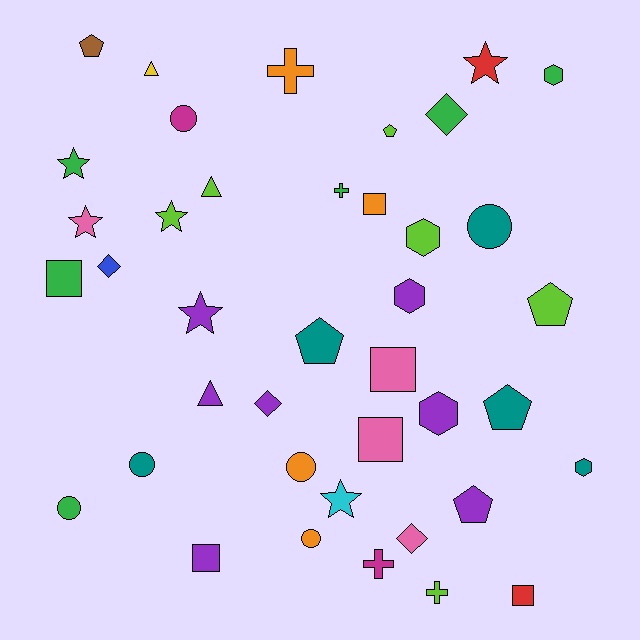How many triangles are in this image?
There are 3 triangles.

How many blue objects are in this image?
There is 1 blue object.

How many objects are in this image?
There are 40 objects.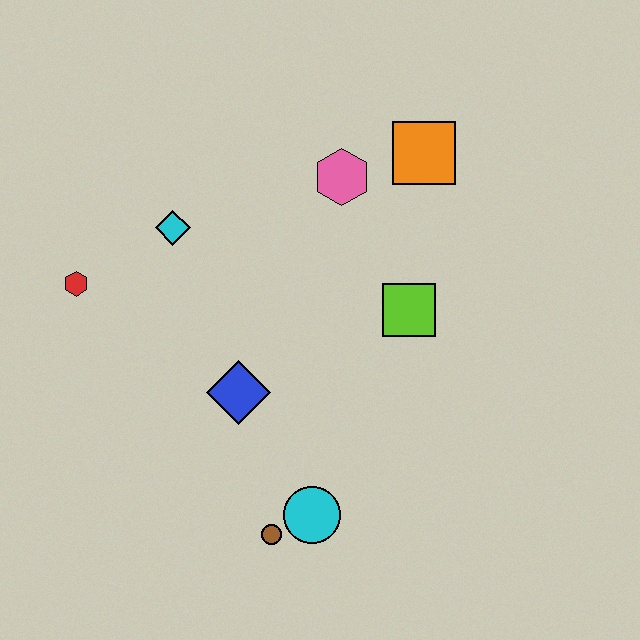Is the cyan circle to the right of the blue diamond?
Yes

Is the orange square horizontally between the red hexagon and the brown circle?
No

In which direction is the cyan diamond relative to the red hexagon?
The cyan diamond is to the right of the red hexagon.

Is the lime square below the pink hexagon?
Yes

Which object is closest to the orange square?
The pink hexagon is closest to the orange square.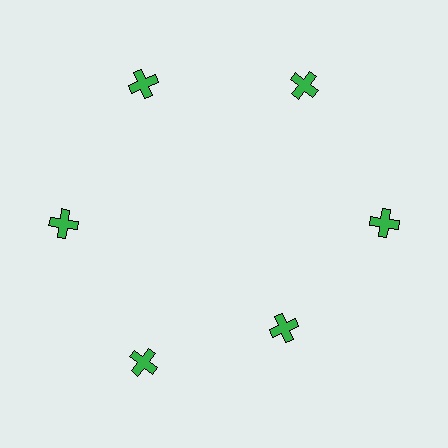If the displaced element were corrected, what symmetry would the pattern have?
It would have 6-fold rotational symmetry — the pattern would map onto itself every 60 degrees.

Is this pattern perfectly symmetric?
No. The 6 green crosses are arranged in a ring, but one element near the 5 o'clock position is pulled inward toward the center, breaking the 6-fold rotational symmetry.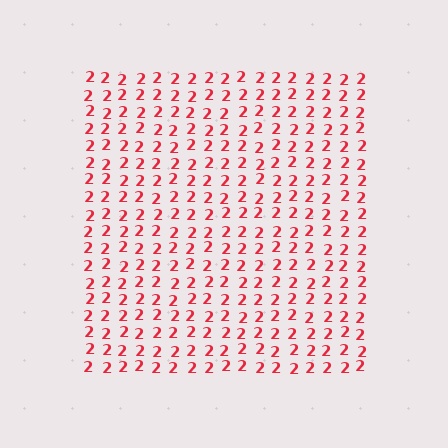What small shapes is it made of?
It is made of small digit 2's.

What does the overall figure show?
The overall figure shows a square.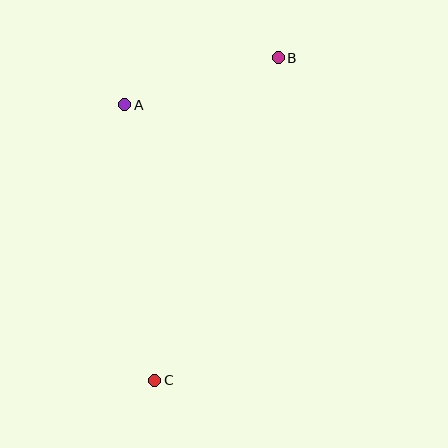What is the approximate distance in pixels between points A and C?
The distance between A and C is approximately 277 pixels.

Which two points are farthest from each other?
Points B and C are farthest from each other.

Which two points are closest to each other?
Points A and B are closest to each other.